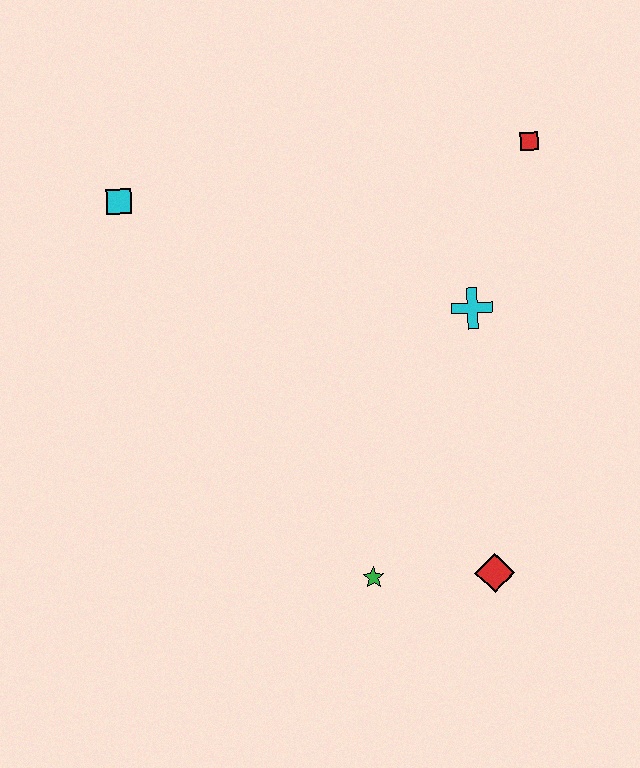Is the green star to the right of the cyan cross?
No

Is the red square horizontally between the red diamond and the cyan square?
No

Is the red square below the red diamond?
No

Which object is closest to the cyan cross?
The red square is closest to the cyan cross.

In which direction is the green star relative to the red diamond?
The green star is to the left of the red diamond.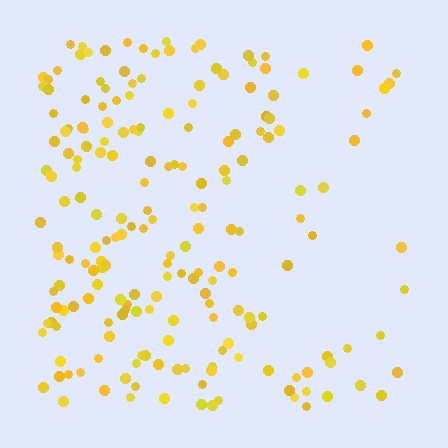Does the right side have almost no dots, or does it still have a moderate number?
Still a moderate number, just noticeably fewer than the left.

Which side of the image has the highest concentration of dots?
The left.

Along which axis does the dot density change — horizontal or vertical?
Horizontal.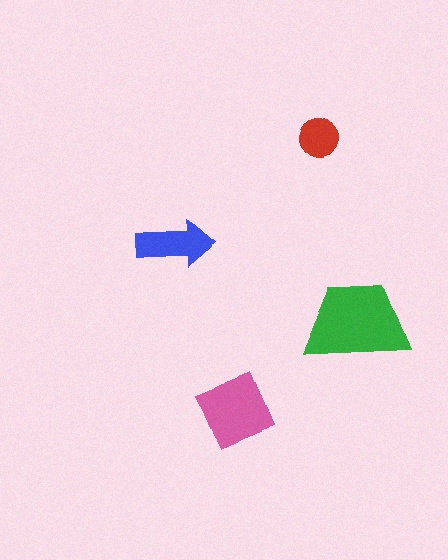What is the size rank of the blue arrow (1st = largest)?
3rd.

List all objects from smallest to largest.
The red circle, the blue arrow, the pink diamond, the green trapezoid.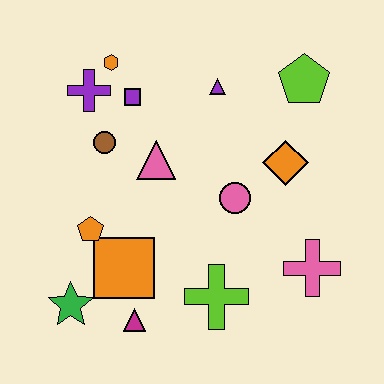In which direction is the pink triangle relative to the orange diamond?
The pink triangle is to the left of the orange diamond.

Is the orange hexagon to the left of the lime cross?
Yes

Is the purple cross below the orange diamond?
No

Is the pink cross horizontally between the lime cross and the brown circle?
No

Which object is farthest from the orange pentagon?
The lime pentagon is farthest from the orange pentagon.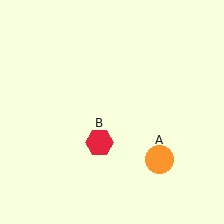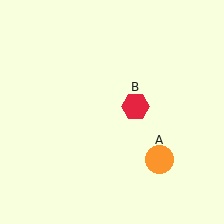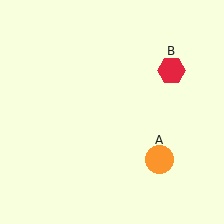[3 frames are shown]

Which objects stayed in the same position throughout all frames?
Orange circle (object A) remained stationary.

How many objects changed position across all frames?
1 object changed position: red hexagon (object B).